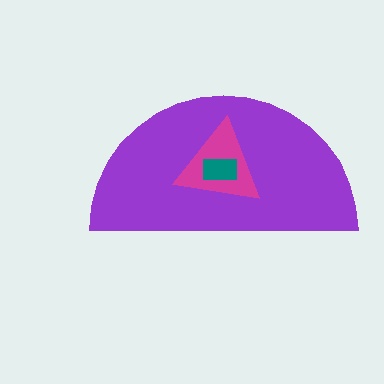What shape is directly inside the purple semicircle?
The magenta triangle.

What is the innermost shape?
The teal rectangle.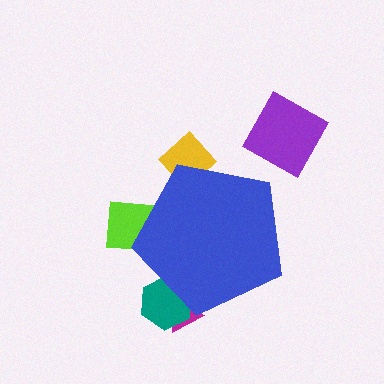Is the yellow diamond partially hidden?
Yes, the yellow diamond is partially hidden behind the blue pentagon.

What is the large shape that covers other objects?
A blue pentagon.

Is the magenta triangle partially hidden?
Yes, the magenta triangle is partially hidden behind the blue pentagon.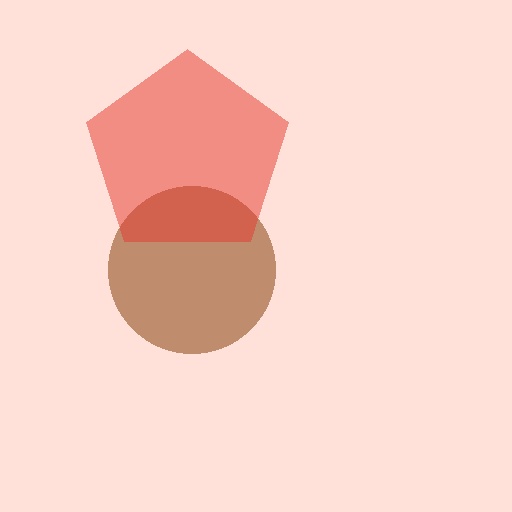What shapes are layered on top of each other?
The layered shapes are: a brown circle, a red pentagon.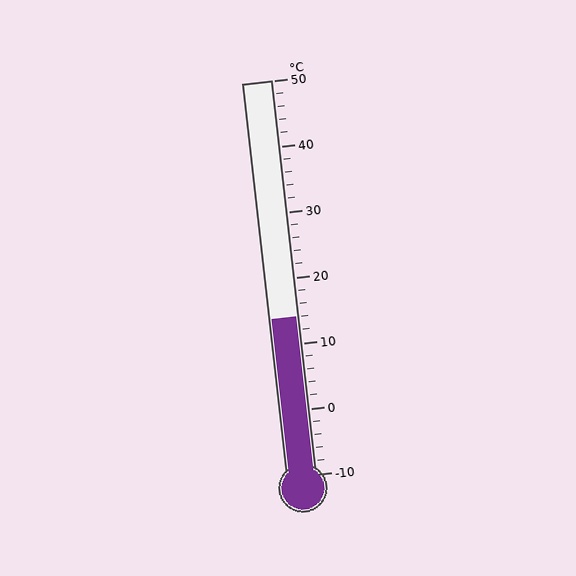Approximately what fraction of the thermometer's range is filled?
The thermometer is filled to approximately 40% of its range.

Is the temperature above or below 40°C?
The temperature is below 40°C.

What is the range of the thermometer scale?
The thermometer scale ranges from -10°C to 50°C.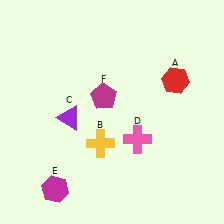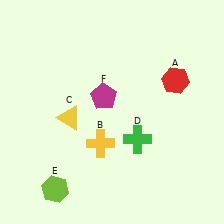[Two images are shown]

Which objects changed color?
C changed from purple to yellow. D changed from pink to green. E changed from magenta to lime.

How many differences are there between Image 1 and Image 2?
There are 3 differences between the two images.